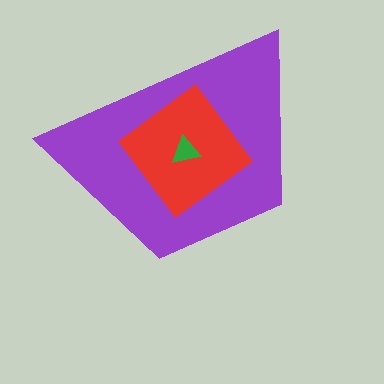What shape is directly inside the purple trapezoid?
The red diamond.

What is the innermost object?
The green triangle.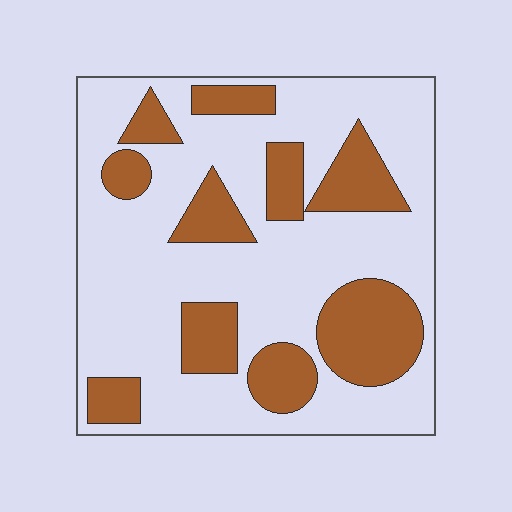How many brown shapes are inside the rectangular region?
10.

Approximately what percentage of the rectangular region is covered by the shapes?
Approximately 30%.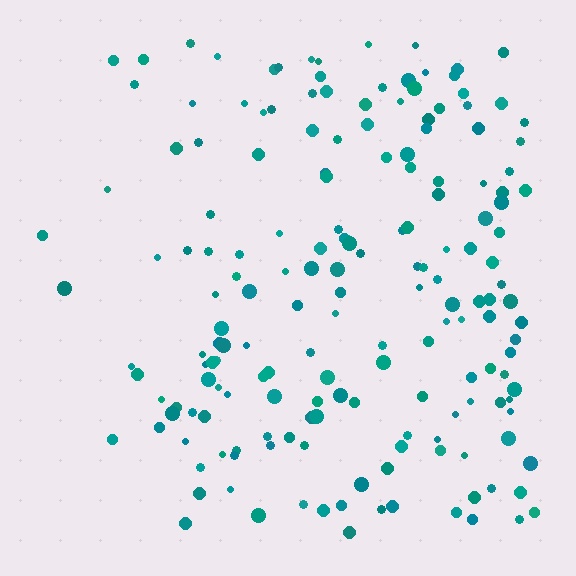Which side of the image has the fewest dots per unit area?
The left.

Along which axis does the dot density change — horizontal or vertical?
Horizontal.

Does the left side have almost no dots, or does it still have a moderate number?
Still a moderate number, just noticeably fewer than the right.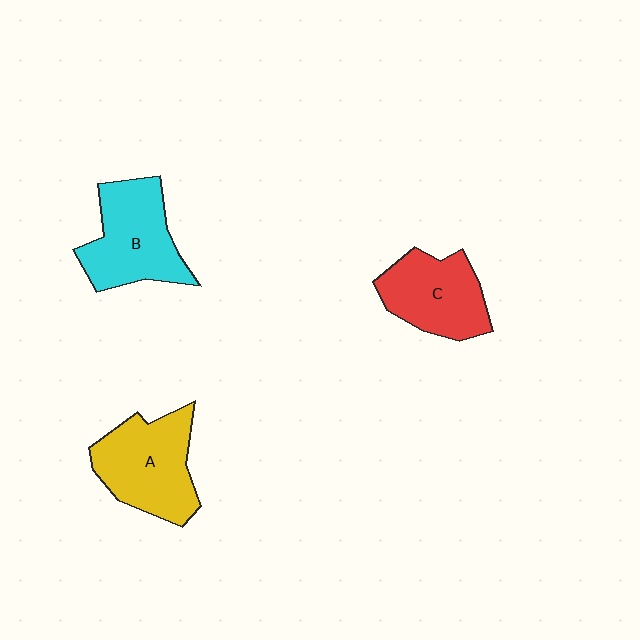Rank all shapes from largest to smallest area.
From largest to smallest: A (yellow), B (cyan), C (red).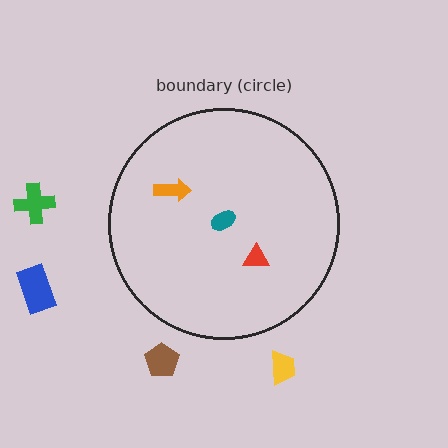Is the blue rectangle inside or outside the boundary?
Outside.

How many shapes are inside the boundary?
3 inside, 4 outside.